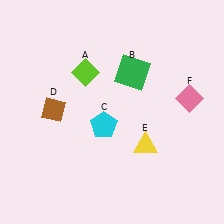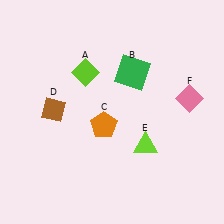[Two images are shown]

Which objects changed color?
C changed from cyan to orange. E changed from yellow to lime.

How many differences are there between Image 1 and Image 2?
There are 2 differences between the two images.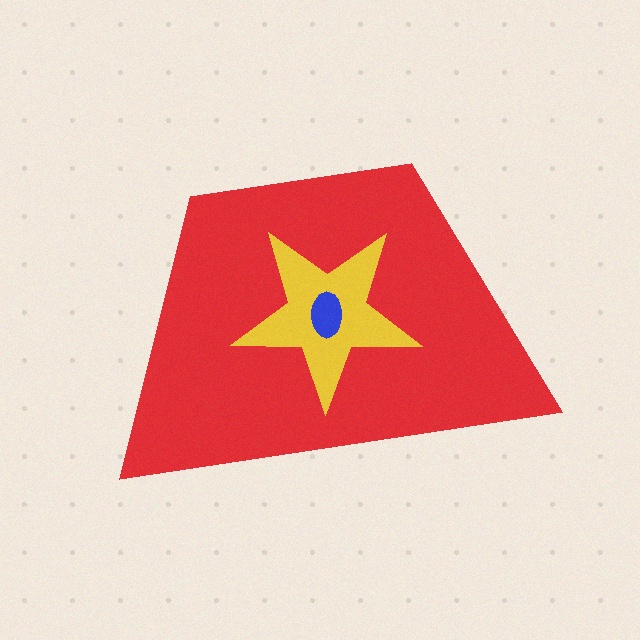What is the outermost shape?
The red trapezoid.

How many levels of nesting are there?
3.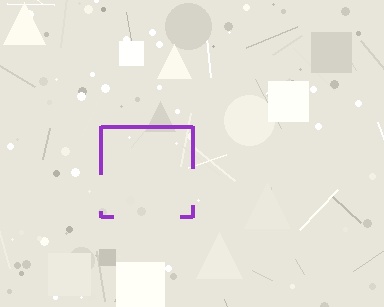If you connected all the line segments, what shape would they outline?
They would outline a square.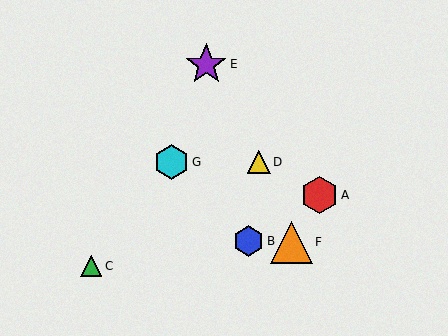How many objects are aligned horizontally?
2 objects (D, G) are aligned horizontally.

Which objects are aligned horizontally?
Objects D, G are aligned horizontally.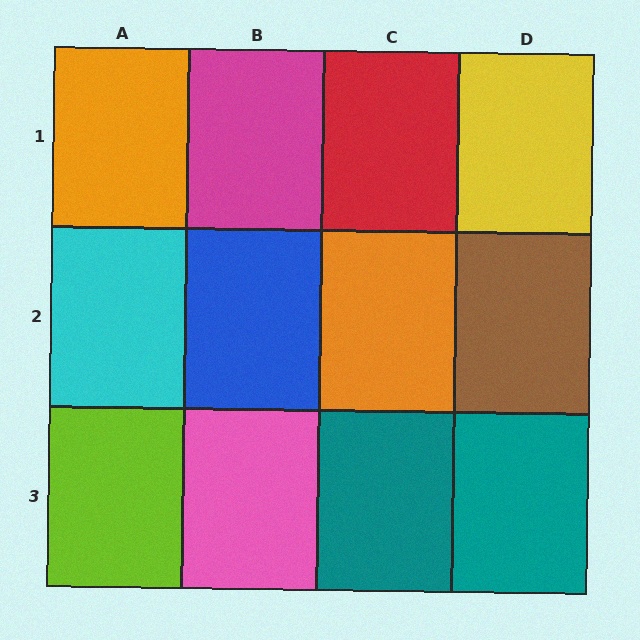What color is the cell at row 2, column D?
Brown.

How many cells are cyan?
1 cell is cyan.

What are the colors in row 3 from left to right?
Lime, pink, teal, teal.